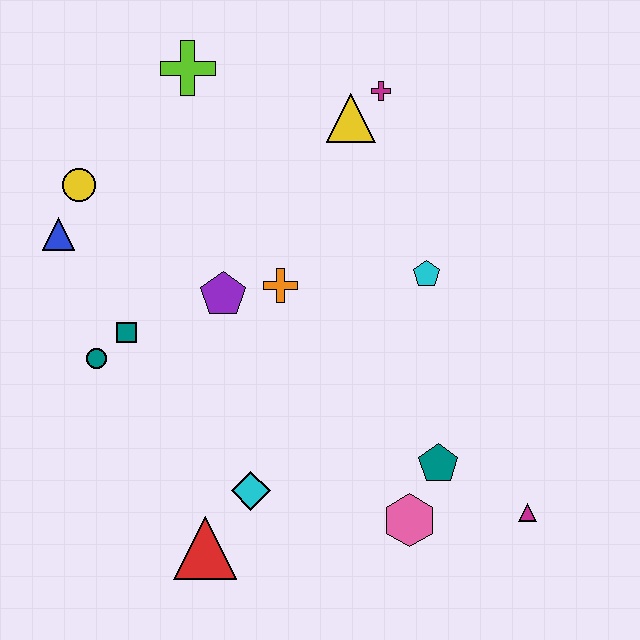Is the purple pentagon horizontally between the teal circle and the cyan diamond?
Yes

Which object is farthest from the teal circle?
The magenta triangle is farthest from the teal circle.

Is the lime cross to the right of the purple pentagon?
No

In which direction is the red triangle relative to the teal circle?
The red triangle is below the teal circle.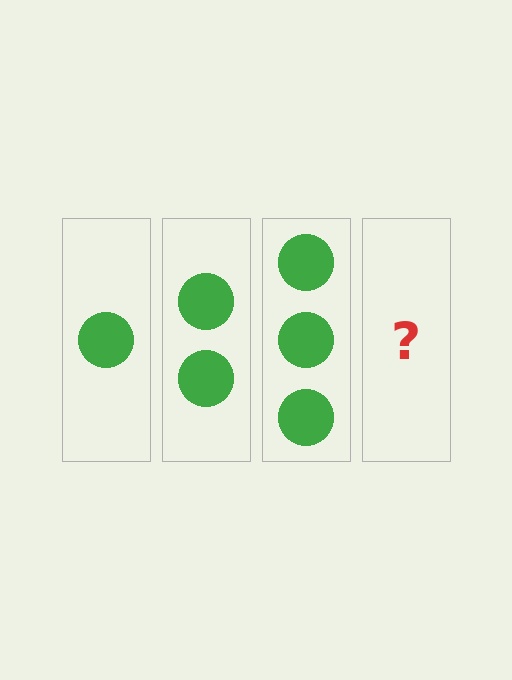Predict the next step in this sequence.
The next step is 4 circles.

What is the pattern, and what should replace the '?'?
The pattern is that each step adds one more circle. The '?' should be 4 circles.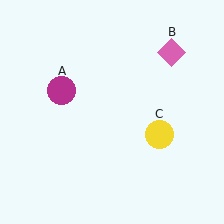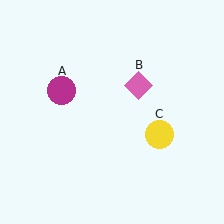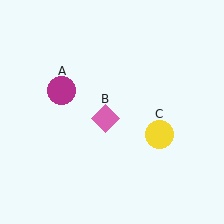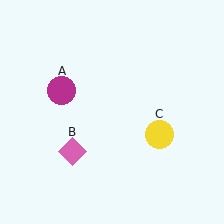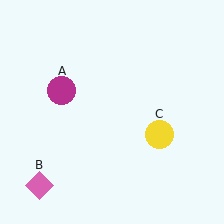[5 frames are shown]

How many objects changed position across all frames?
1 object changed position: pink diamond (object B).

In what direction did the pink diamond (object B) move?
The pink diamond (object B) moved down and to the left.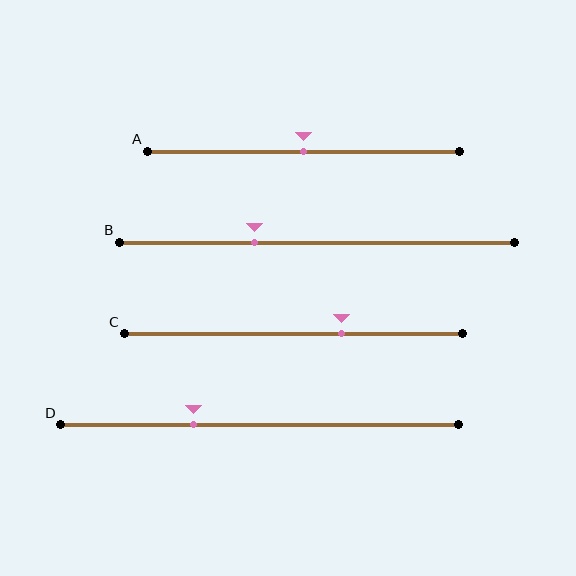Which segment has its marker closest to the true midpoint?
Segment A has its marker closest to the true midpoint.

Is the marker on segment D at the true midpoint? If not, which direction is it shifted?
No, the marker on segment D is shifted to the left by about 17% of the segment length.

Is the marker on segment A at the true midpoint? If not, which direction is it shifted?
Yes, the marker on segment A is at the true midpoint.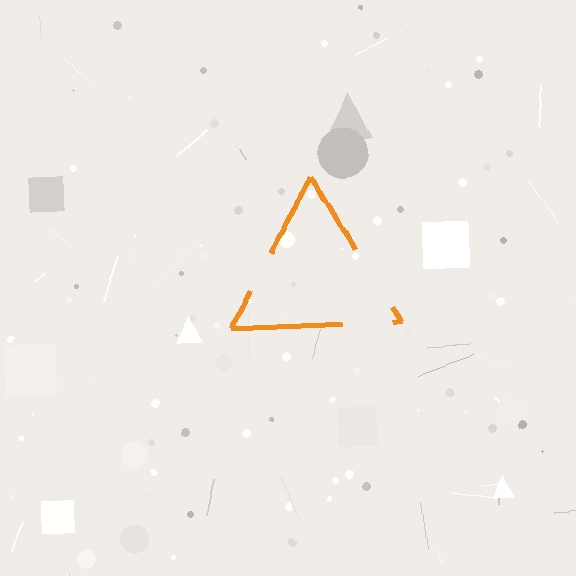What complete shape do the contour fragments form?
The contour fragments form a triangle.